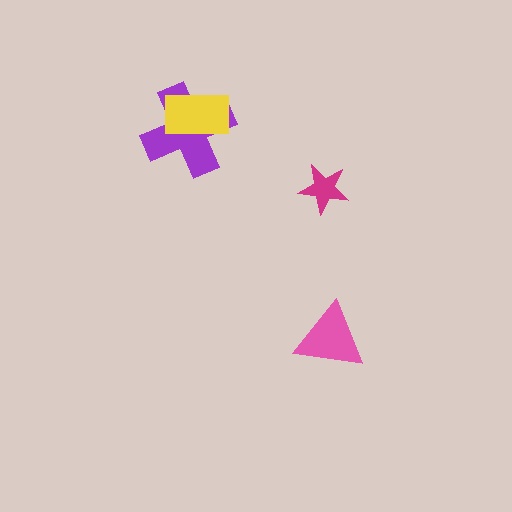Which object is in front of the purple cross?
The yellow rectangle is in front of the purple cross.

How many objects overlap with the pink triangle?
0 objects overlap with the pink triangle.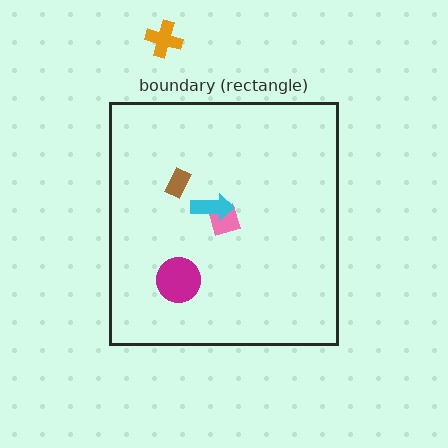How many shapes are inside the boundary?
4 inside, 1 outside.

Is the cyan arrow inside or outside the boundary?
Inside.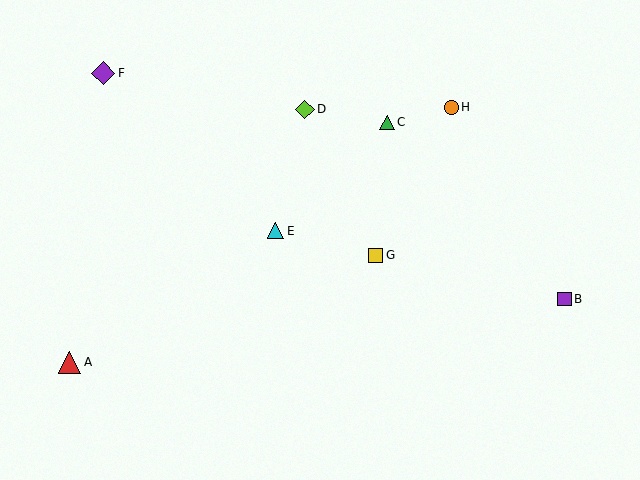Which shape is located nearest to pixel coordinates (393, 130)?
The green triangle (labeled C) at (387, 122) is nearest to that location.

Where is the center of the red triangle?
The center of the red triangle is at (69, 362).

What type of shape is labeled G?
Shape G is a yellow square.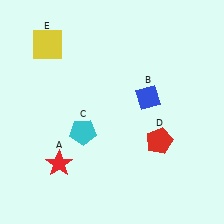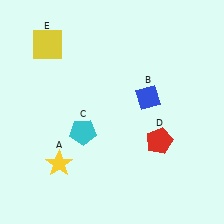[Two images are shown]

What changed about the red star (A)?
In Image 1, A is red. In Image 2, it changed to yellow.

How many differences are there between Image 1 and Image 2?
There is 1 difference between the two images.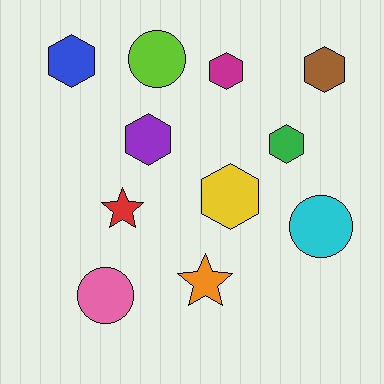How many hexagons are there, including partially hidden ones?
There are 6 hexagons.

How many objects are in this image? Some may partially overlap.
There are 11 objects.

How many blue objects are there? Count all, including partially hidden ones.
There is 1 blue object.